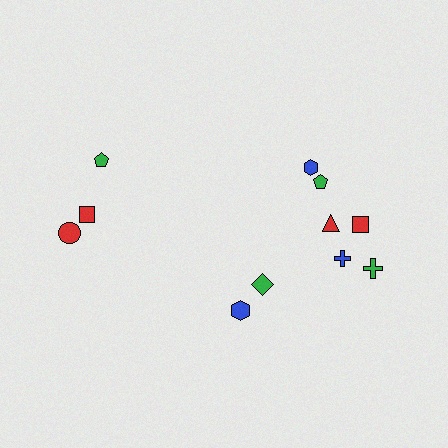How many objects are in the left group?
There are 3 objects.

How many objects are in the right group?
There are 8 objects.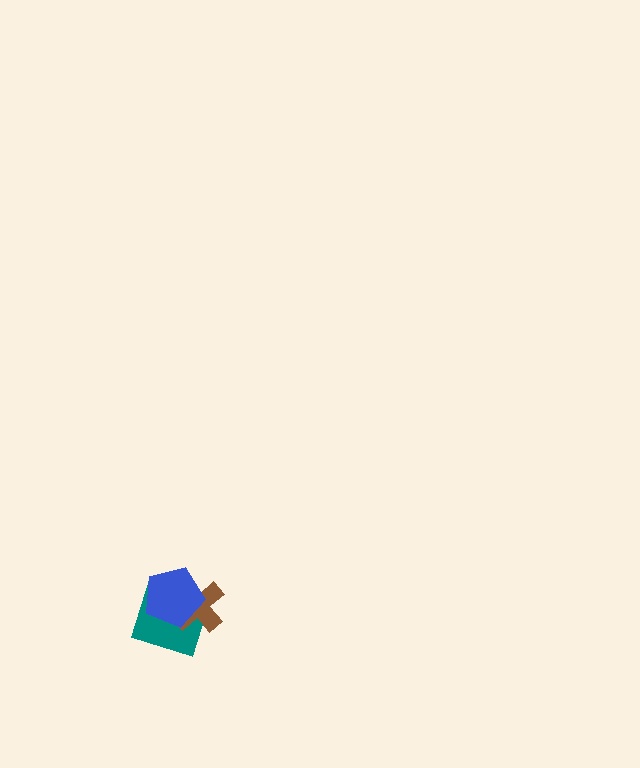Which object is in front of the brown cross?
The blue pentagon is in front of the brown cross.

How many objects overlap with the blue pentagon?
2 objects overlap with the blue pentagon.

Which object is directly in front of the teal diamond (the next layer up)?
The brown cross is directly in front of the teal diamond.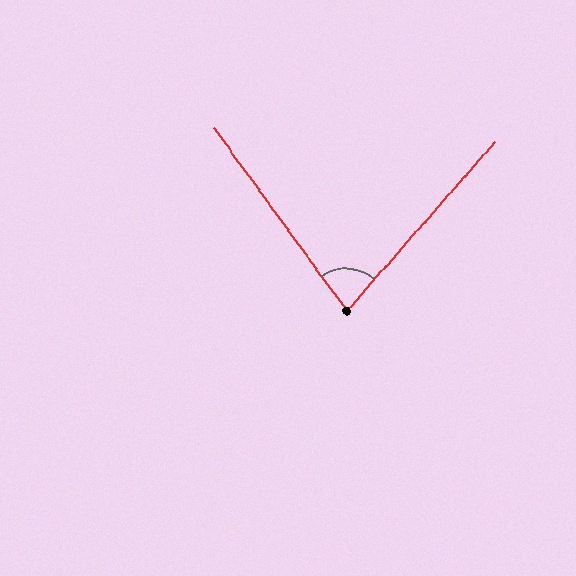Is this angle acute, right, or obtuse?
It is acute.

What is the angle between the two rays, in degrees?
Approximately 77 degrees.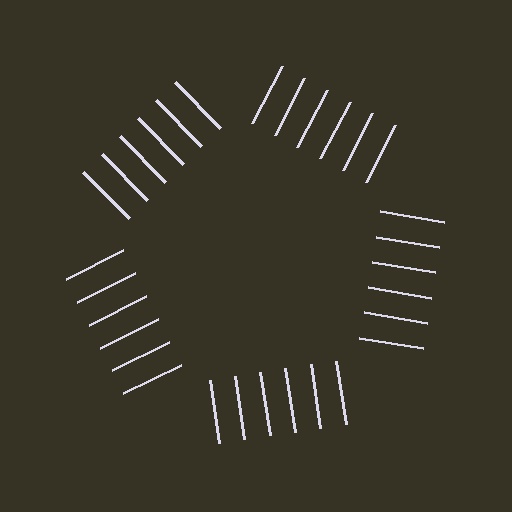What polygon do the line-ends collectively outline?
An illusory pentagon — the line segments terminate on its edges but no continuous stroke is drawn.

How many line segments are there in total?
30 — 6 along each of the 5 edges.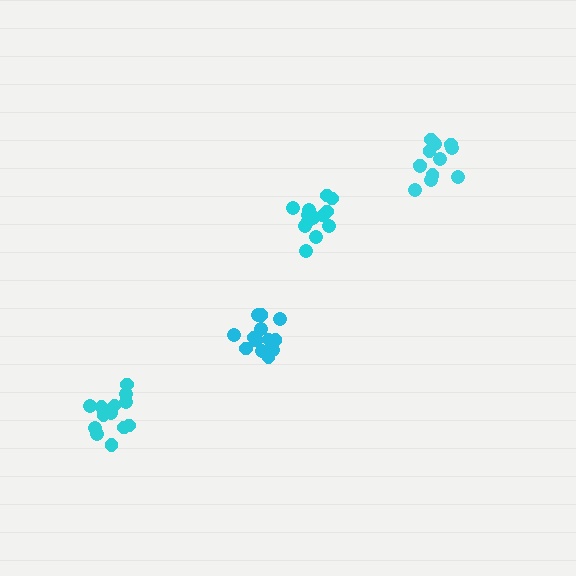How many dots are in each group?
Group 1: 14 dots, Group 2: 14 dots, Group 3: 12 dots, Group 4: 13 dots (53 total).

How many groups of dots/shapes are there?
There are 4 groups.